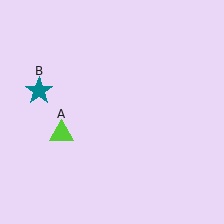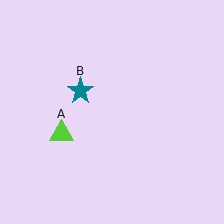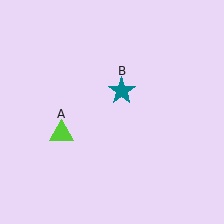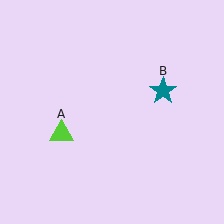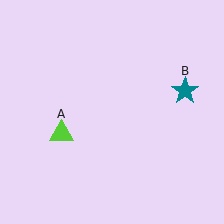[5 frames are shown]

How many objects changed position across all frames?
1 object changed position: teal star (object B).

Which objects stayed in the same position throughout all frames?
Lime triangle (object A) remained stationary.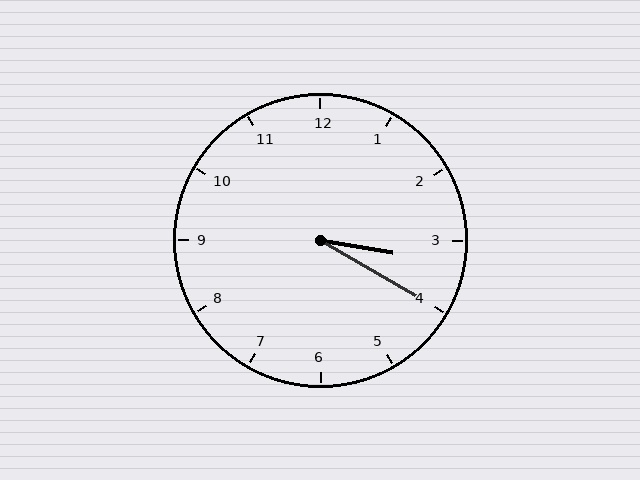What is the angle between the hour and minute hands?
Approximately 20 degrees.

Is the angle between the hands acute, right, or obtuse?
It is acute.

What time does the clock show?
3:20.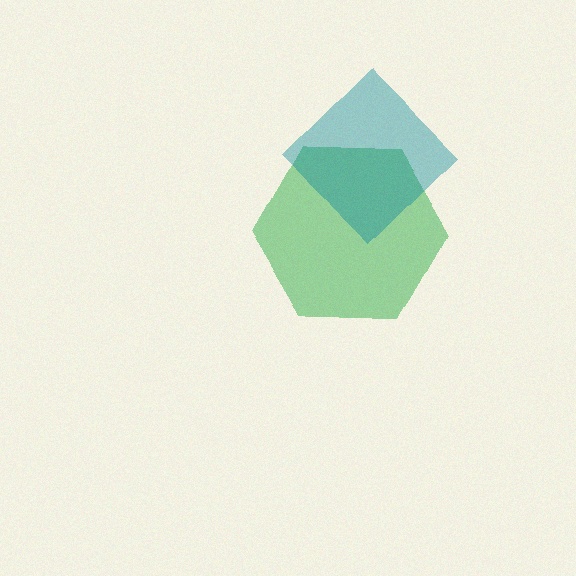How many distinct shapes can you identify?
There are 2 distinct shapes: a green hexagon, a teal diamond.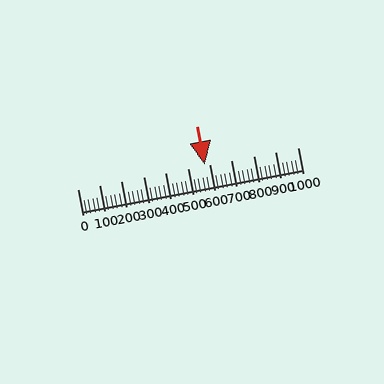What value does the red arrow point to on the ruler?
The red arrow points to approximately 580.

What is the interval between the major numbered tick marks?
The major tick marks are spaced 100 units apart.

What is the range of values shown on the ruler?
The ruler shows values from 0 to 1000.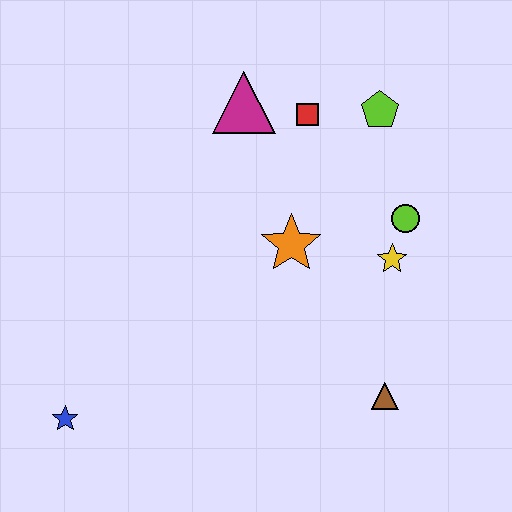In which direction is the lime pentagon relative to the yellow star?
The lime pentagon is above the yellow star.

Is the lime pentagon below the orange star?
No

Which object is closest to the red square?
The magenta triangle is closest to the red square.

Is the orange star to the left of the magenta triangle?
No